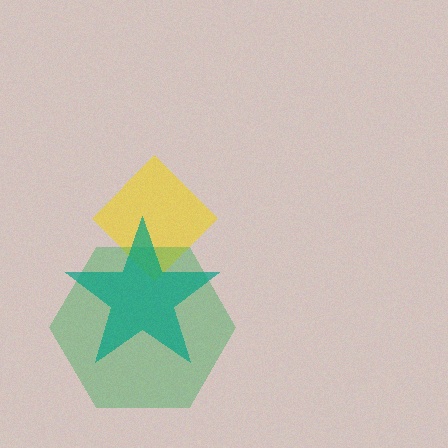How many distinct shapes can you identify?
There are 3 distinct shapes: a yellow diamond, a green hexagon, a teal star.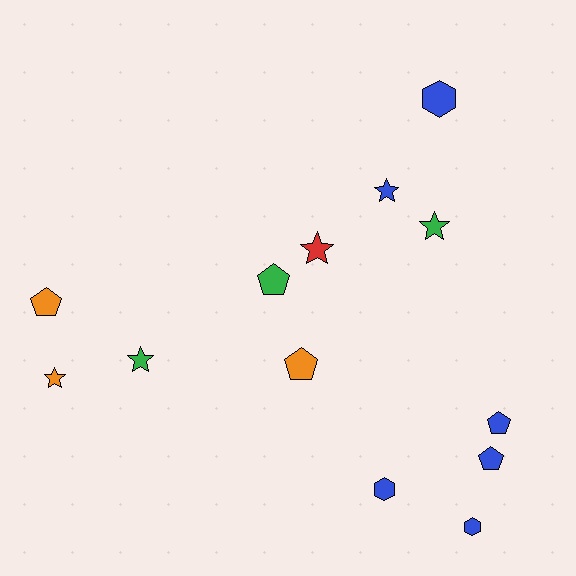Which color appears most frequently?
Blue, with 6 objects.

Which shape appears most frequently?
Star, with 5 objects.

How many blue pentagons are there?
There are 2 blue pentagons.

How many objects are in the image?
There are 13 objects.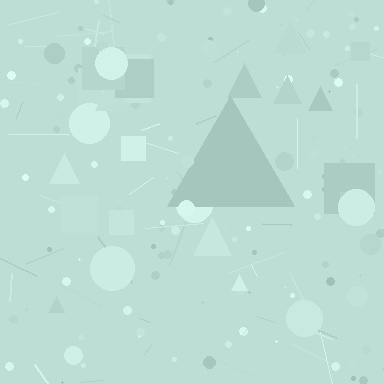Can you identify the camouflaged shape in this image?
The camouflaged shape is a triangle.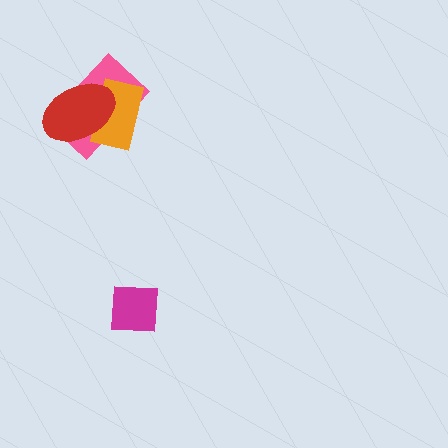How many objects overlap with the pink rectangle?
2 objects overlap with the pink rectangle.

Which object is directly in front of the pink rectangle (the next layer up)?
The orange rectangle is directly in front of the pink rectangle.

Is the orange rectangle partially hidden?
Yes, it is partially covered by another shape.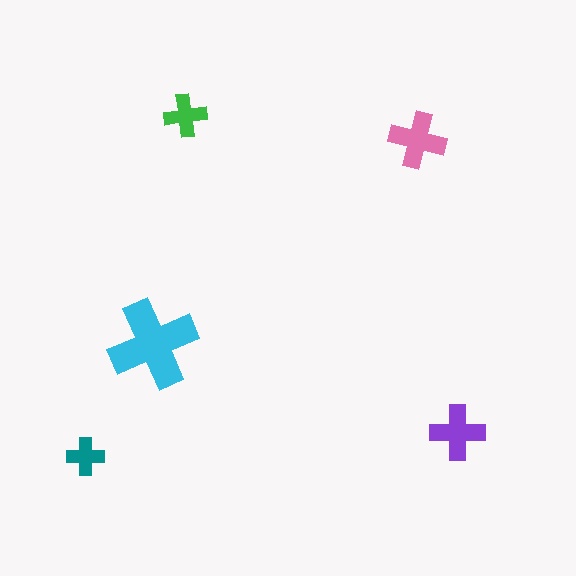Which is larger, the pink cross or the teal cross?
The pink one.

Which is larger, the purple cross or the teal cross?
The purple one.